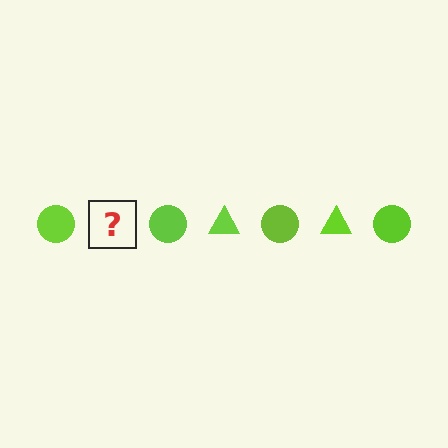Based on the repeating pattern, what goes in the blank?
The blank should be a lime triangle.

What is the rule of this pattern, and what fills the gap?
The rule is that the pattern cycles through circle, triangle shapes in lime. The gap should be filled with a lime triangle.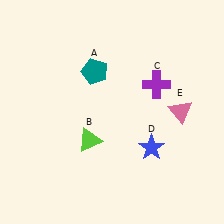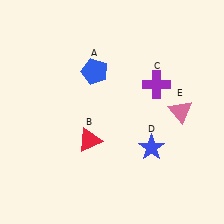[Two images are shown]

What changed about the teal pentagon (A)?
In Image 1, A is teal. In Image 2, it changed to blue.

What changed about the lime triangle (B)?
In Image 1, B is lime. In Image 2, it changed to red.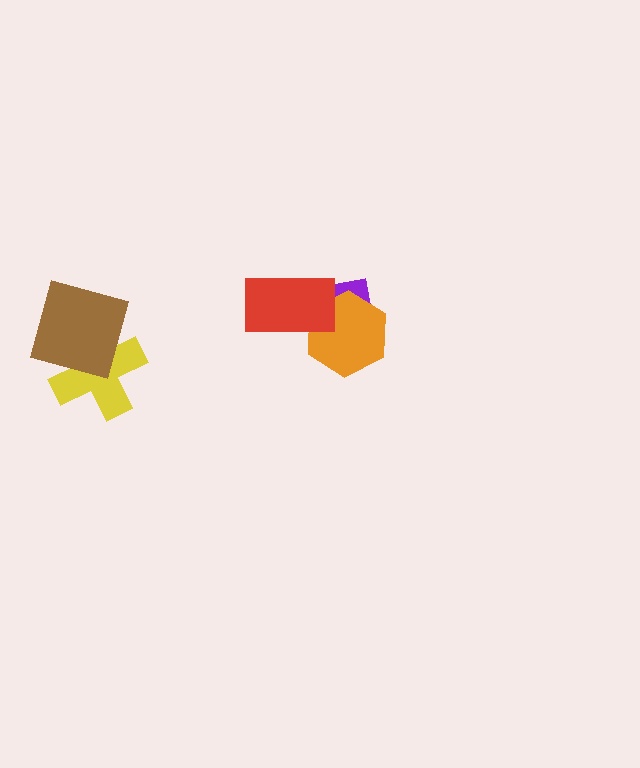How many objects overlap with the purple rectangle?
2 objects overlap with the purple rectangle.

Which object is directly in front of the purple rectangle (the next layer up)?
The orange hexagon is directly in front of the purple rectangle.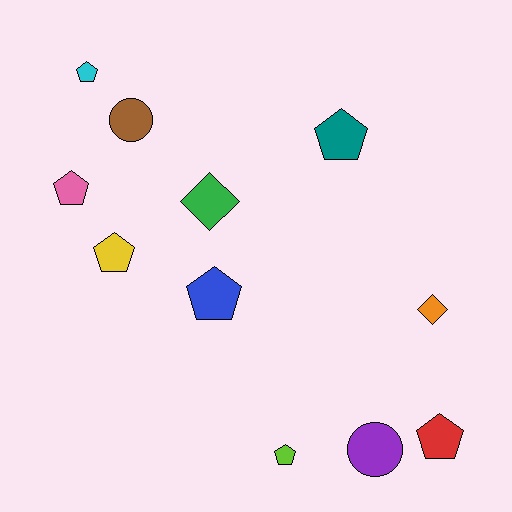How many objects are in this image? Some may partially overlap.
There are 11 objects.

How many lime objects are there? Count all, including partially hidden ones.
There is 1 lime object.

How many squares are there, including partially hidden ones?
There are no squares.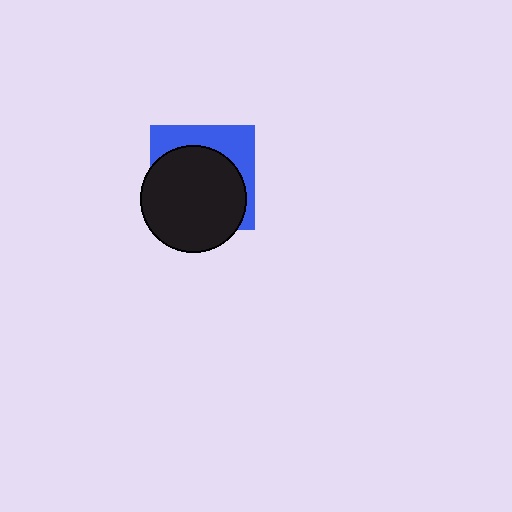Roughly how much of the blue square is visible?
A small part of it is visible (roughly 34%).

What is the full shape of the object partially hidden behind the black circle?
The partially hidden object is a blue square.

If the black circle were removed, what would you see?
You would see the complete blue square.